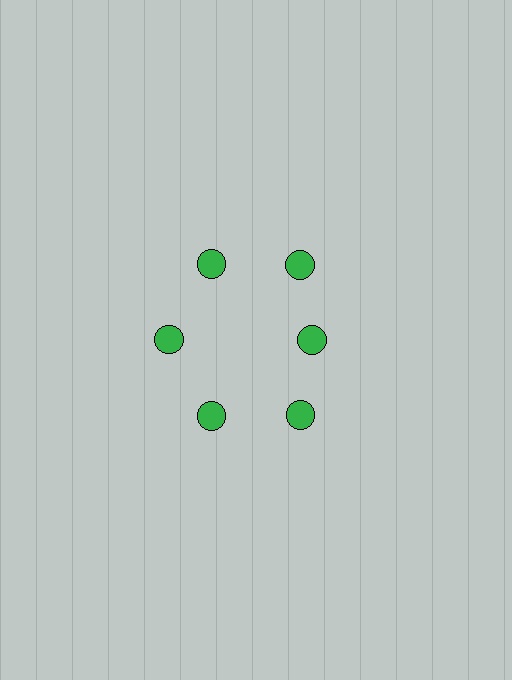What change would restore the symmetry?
The symmetry would be restored by moving it outward, back onto the ring so that all 6 circles sit at equal angles and equal distance from the center.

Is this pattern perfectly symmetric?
No. The 6 green circles are arranged in a ring, but one element near the 3 o'clock position is pulled inward toward the center, breaking the 6-fold rotational symmetry.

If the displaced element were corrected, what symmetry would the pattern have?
It would have 6-fold rotational symmetry — the pattern would map onto itself every 60 degrees.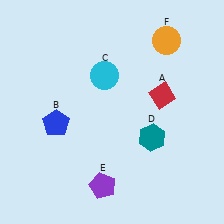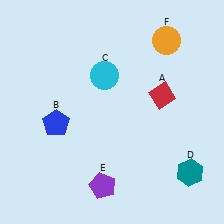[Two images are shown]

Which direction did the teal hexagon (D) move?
The teal hexagon (D) moved right.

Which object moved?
The teal hexagon (D) moved right.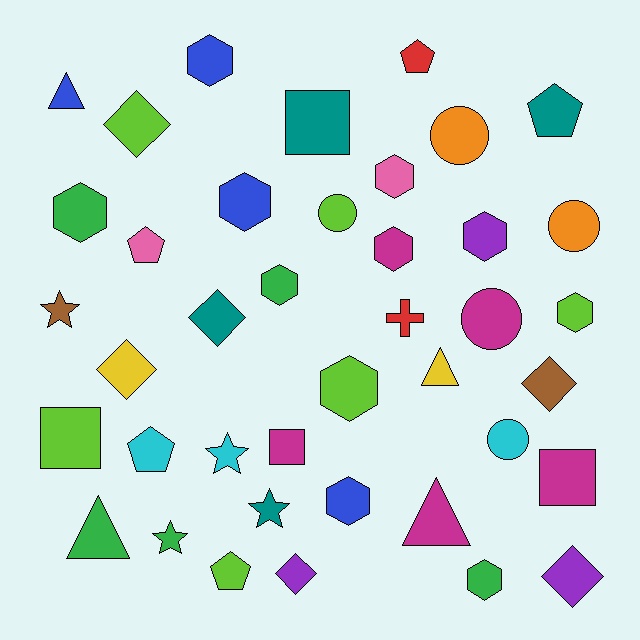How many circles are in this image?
There are 5 circles.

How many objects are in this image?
There are 40 objects.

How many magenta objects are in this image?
There are 5 magenta objects.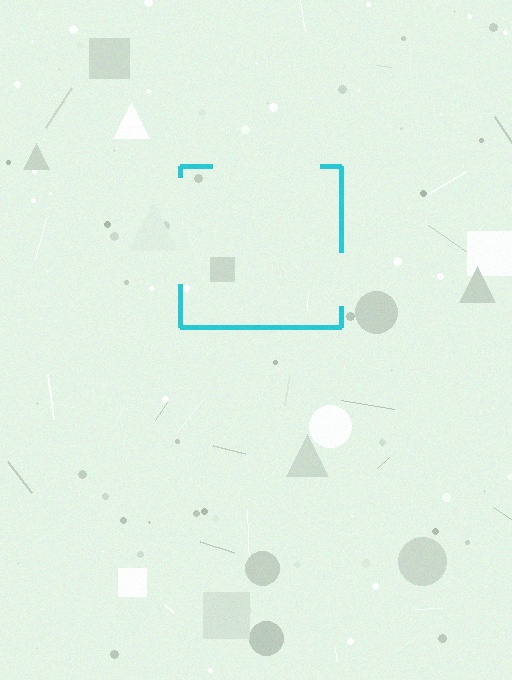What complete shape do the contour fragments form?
The contour fragments form a square.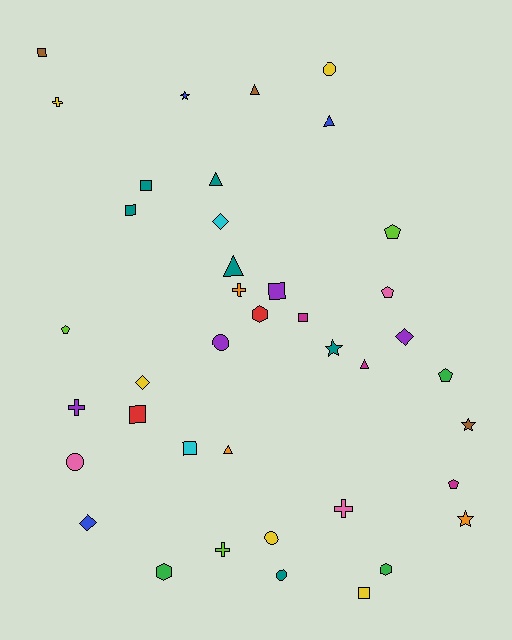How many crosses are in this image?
There are 5 crosses.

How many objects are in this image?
There are 40 objects.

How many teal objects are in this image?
There are 6 teal objects.